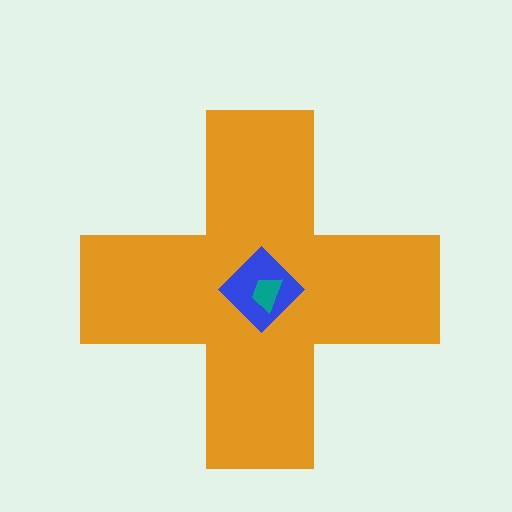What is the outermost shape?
The orange cross.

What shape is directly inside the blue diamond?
The teal trapezoid.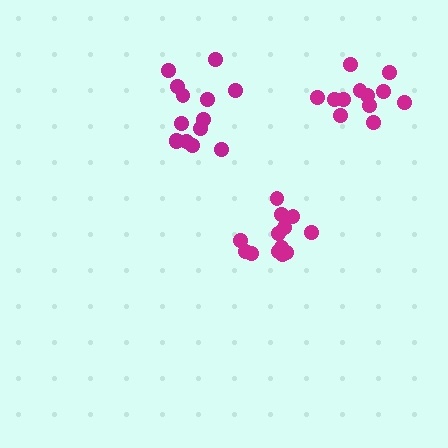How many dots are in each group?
Group 1: 13 dots, Group 2: 14 dots, Group 3: 12 dots (39 total).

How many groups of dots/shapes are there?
There are 3 groups.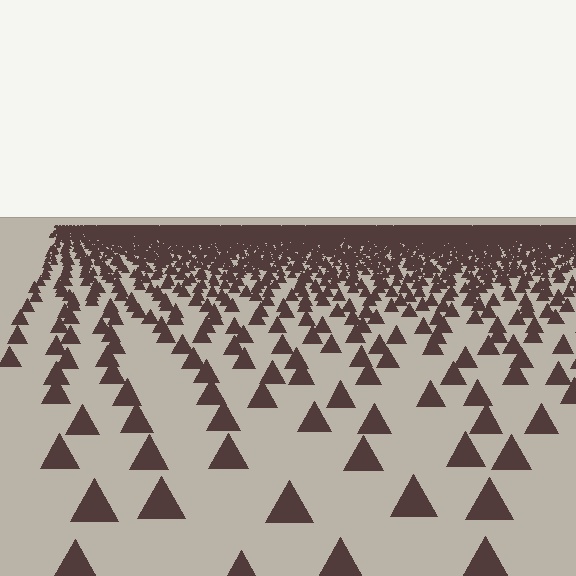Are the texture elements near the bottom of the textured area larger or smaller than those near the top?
Larger. Near the bottom, elements are closer to the viewer and appear at a bigger on-screen size.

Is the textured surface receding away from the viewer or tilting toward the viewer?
The surface is receding away from the viewer. Texture elements get smaller and denser toward the top.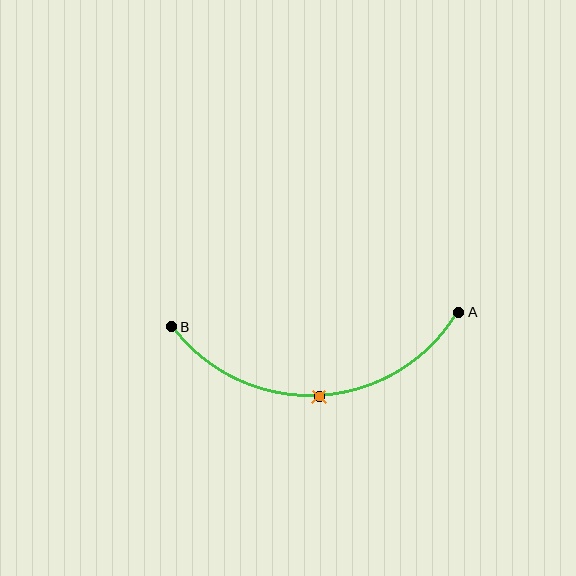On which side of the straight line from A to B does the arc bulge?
The arc bulges below the straight line connecting A and B.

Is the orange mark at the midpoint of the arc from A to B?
Yes. The orange mark lies on the arc at equal arc-length from both A and B — it is the arc midpoint.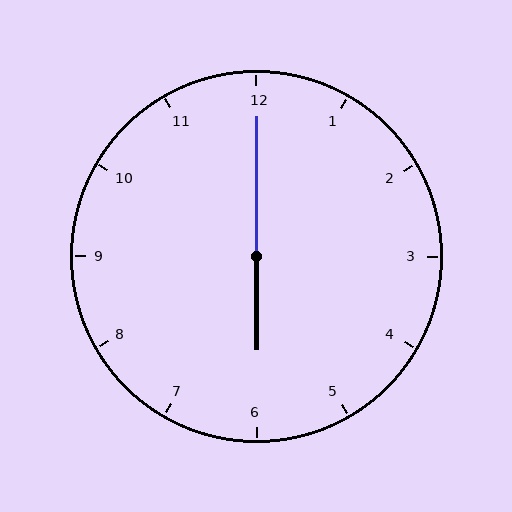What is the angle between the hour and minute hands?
Approximately 180 degrees.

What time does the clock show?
6:00.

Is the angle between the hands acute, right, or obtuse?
It is obtuse.